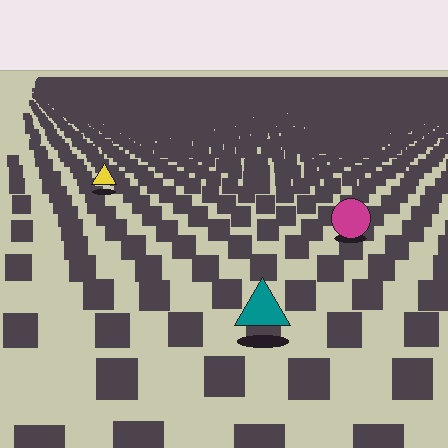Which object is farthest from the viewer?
The yellow triangle is farthest from the viewer. It appears smaller and the ground texture around it is denser.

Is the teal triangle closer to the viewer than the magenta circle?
Yes. The teal triangle is closer — you can tell from the texture gradient: the ground texture is coarser near it.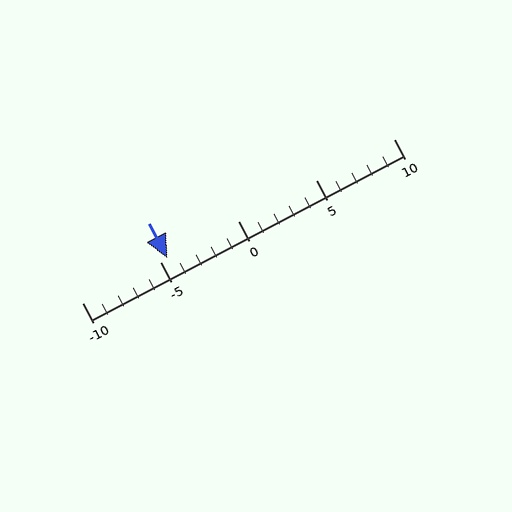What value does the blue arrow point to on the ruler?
The blue arrow points to approximately -4.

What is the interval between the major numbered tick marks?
The major tick marks are spaced 5 units apart.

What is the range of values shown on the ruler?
The ruler shows values from -10 to 10.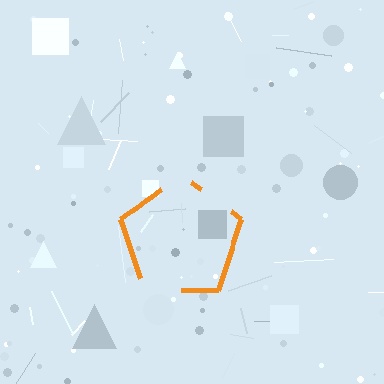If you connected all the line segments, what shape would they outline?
They would outline a pentagon.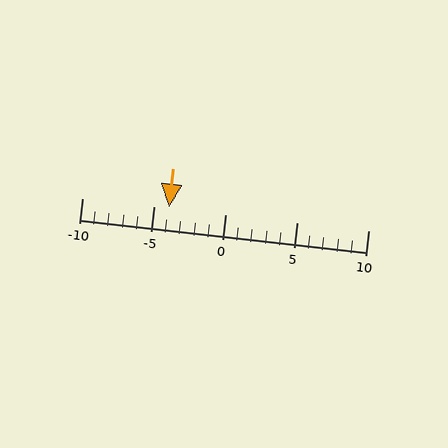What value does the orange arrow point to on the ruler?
The orange arrow points to approximately -4.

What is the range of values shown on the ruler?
The ruler shows values from -10 to 10.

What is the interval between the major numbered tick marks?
The major tick marks are spaced 5 units apart.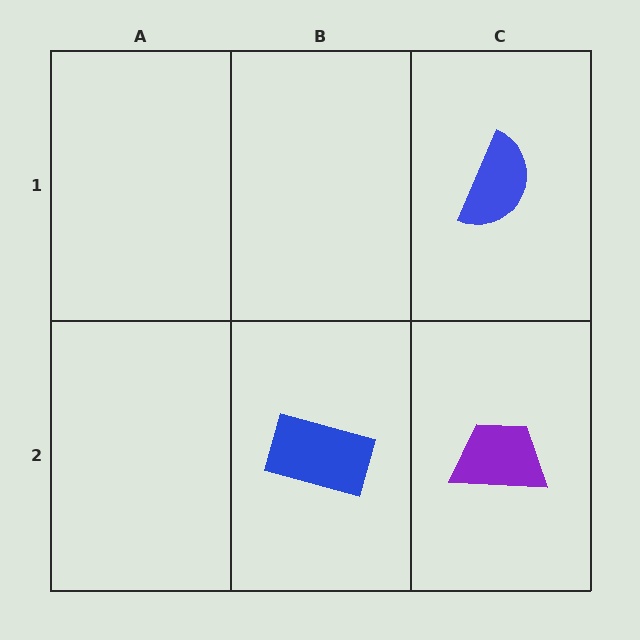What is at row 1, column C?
A blue semicircle.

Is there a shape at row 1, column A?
No, that cell is empty.